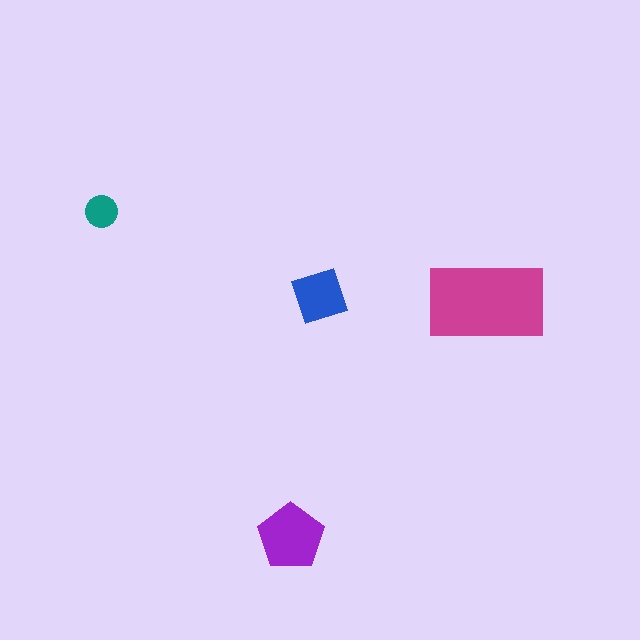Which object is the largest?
The magenta rectangle.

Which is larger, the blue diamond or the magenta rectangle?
The magenta rectangle.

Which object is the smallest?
The teal circle.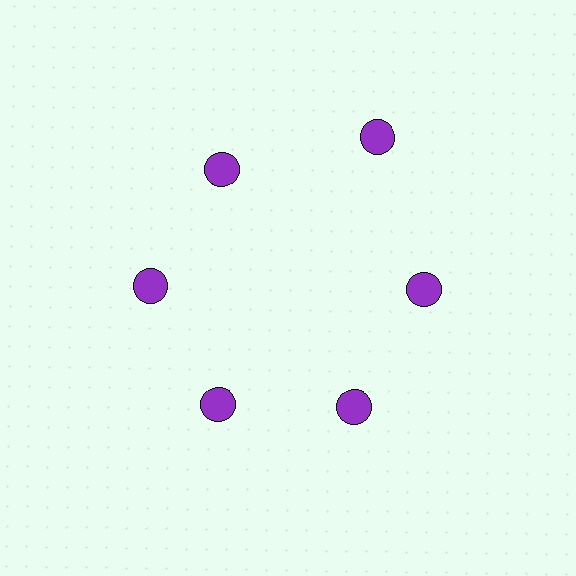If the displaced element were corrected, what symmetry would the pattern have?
It would have 6-fold rotational symmetry — the pattern would map onto itself every 60 degrees.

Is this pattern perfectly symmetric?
No. The 6 purple circles are arranged in a ring, but one element near the 1 o'clock position is pushed outward from the center, breaking the 6-fold rotational symmetry.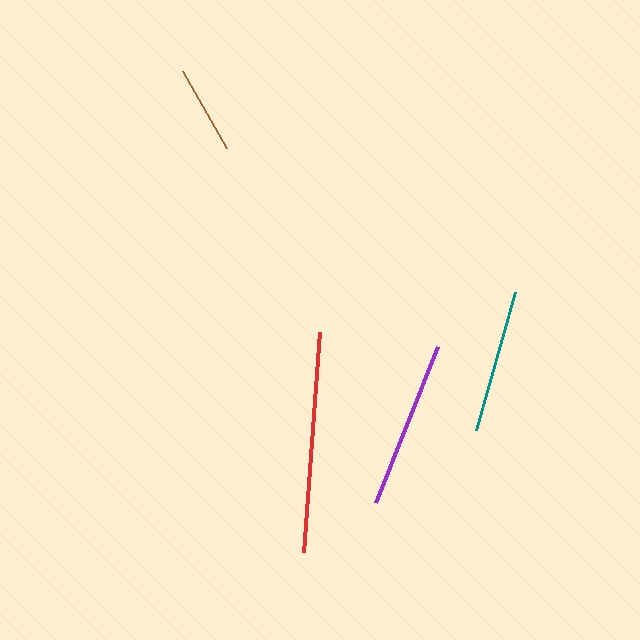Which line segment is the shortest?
The brown line is the shortest at approximately 89 pixels.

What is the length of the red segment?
The red segment is approximately 221 pixels long.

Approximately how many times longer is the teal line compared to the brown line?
The teal line is approximately 1.6 times the length of the brown line.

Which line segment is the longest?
The red line is the longest at approximately 221 pixels.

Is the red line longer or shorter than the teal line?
The red line is longer than the teal line.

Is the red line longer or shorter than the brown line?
The red line is longer than the brown line.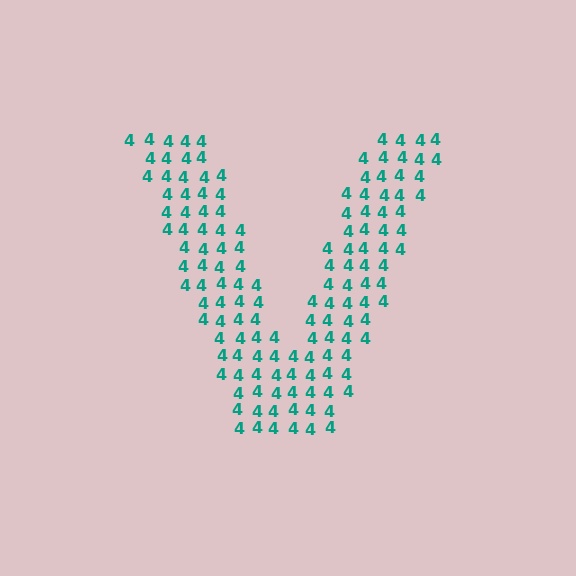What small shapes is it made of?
It is made of small digit 4's.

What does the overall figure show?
The overall figure shows the letter V.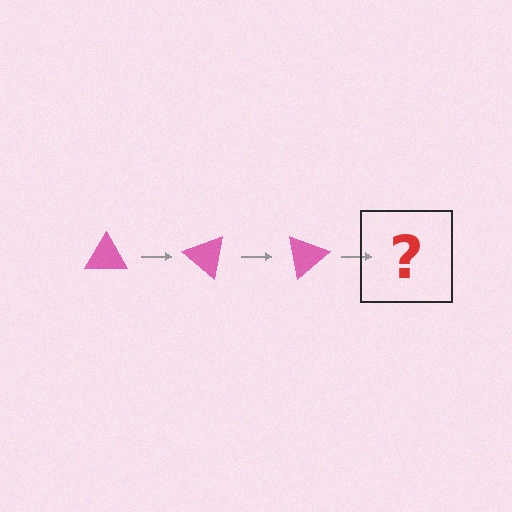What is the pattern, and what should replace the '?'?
The pattern is that the triangle rotates 40 degrees each step. The '?' should be a pink triangle rotated 120 degrees.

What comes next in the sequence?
The next element should be a pink triangle rotated 120 degrees.